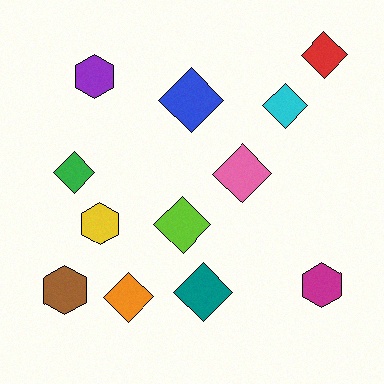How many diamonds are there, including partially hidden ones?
There are 8 diamonds.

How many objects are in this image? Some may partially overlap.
There are 12 objects.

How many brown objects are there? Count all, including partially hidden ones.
There is 1 brown object.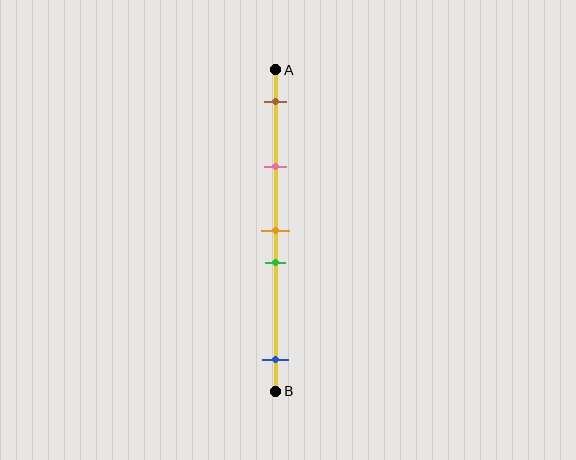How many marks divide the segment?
There are 5 marks dividing the segment.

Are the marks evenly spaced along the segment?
No, the marks are not evenly spaced.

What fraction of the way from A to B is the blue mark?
The blue mark is approximately 90% (0.9) of the way from A to B.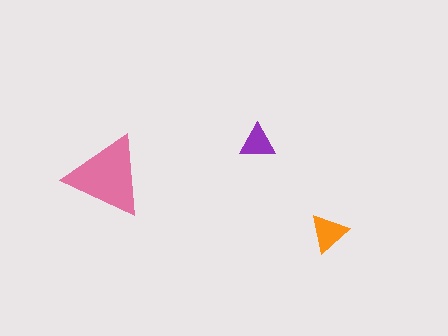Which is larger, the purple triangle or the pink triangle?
The pink one.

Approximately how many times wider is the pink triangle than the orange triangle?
About 2 times wider.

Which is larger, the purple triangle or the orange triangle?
The orange one.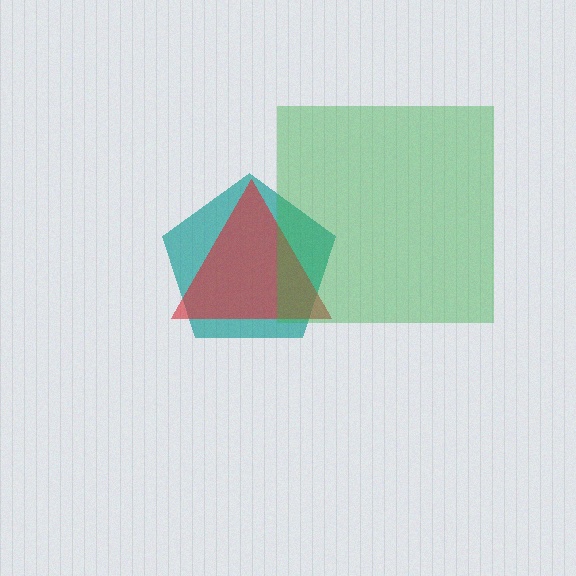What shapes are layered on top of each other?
The layered shapes are: a teal pentagon, a red triangle, a green square.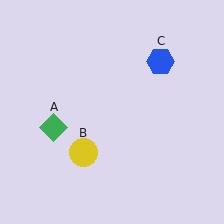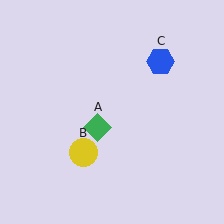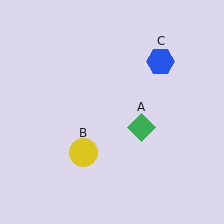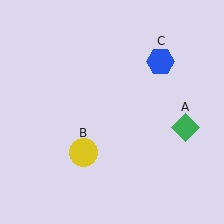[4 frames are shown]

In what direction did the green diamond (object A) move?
The green diamond (object A) moved right.